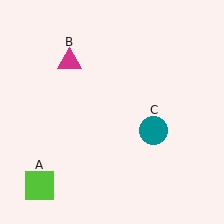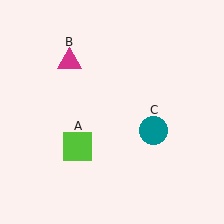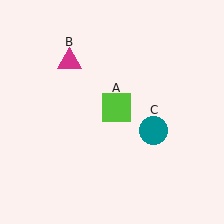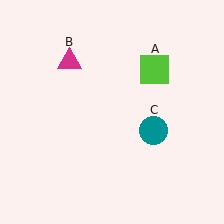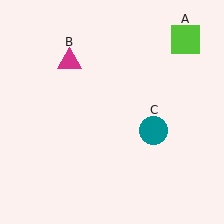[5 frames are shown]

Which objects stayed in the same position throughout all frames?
Magenta triangle (object B) and teal circle (object C) remained stationary.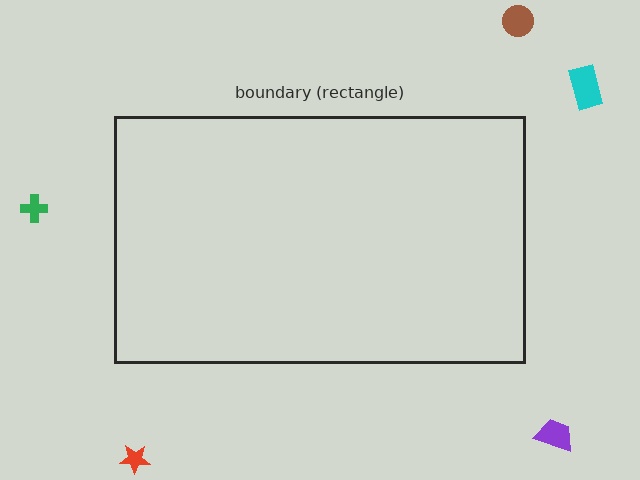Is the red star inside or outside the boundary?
Outside.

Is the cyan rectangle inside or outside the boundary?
Outside.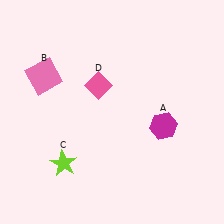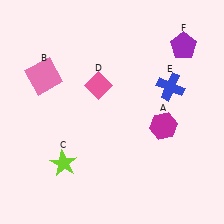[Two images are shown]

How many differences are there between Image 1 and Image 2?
There are 2 differences between the two images.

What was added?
A blue cross (E), a purple pentagon (F) were added in Image 2.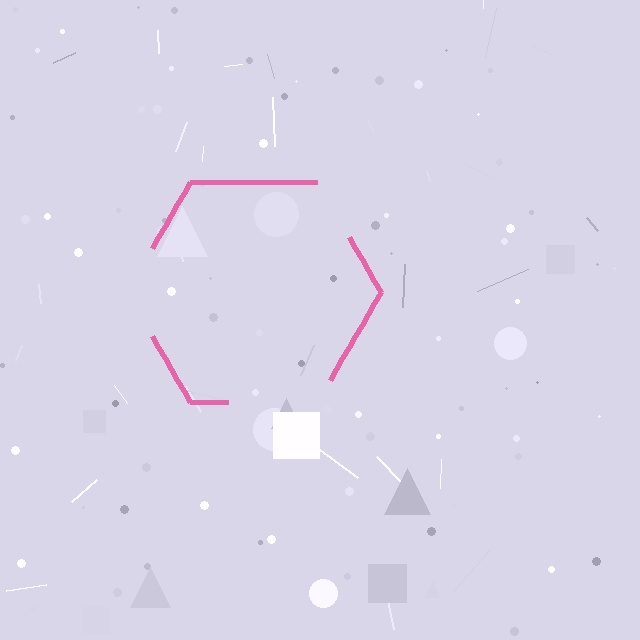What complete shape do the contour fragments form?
The contour fragments form a hexagon.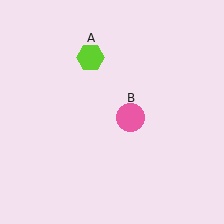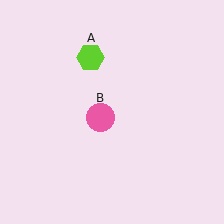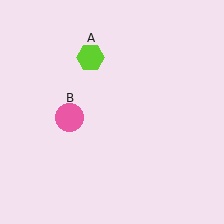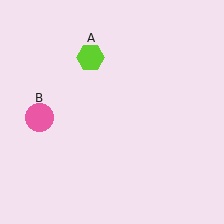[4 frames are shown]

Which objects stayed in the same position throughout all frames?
Lime hexagon (object A) remained stationary.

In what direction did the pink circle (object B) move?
The pink circle (object B) moved left.